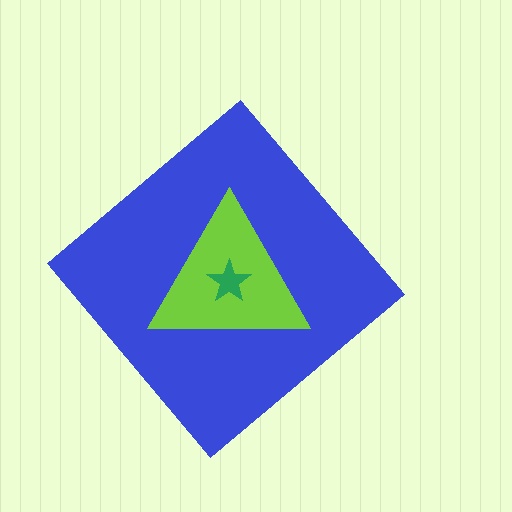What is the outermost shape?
The blue diamond.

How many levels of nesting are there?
3.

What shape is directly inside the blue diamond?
The lime triangle.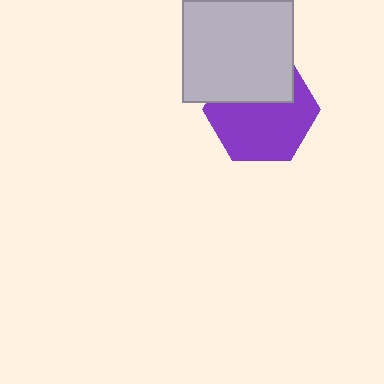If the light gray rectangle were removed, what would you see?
You would see the complete purple hexagon.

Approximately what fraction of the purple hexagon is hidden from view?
Roughly 36% of the purple hexagon is hidden behind the light gray rectangle.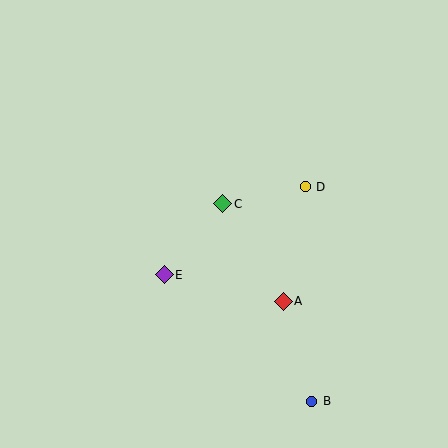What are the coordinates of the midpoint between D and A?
The midpoint between D and A is at (294, 244).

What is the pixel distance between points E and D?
The distance between E and D is 166 pixels.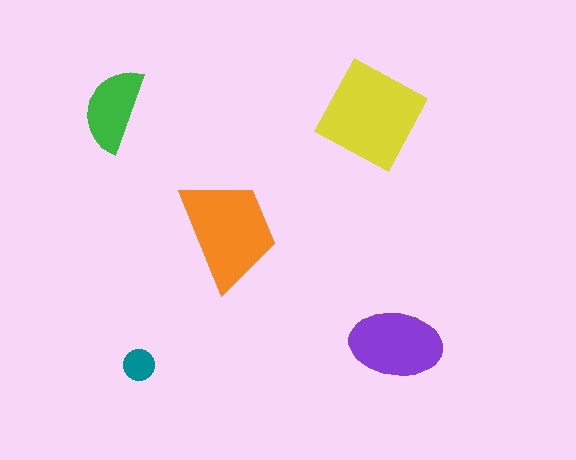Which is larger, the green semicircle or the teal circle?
The green semicircle.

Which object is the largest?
The yellow square.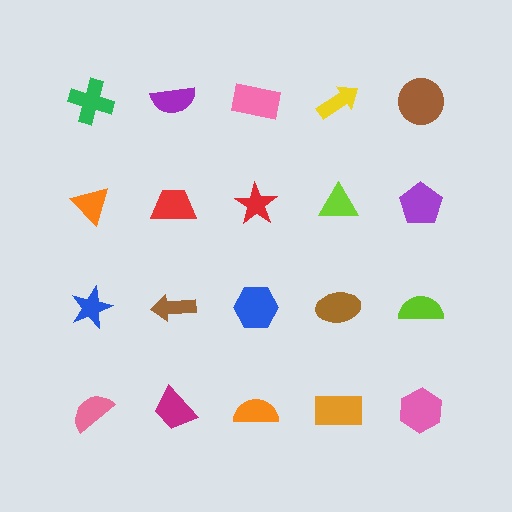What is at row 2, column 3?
A red star.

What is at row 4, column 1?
A pink semicircle.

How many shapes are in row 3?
5 shapes.